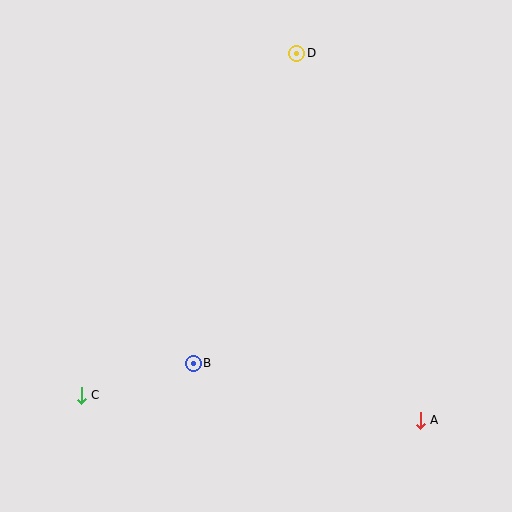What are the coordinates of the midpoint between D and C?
The midpoint between D and C is at (189, 224).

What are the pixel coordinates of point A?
Point A is at (420, 420).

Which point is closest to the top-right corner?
Point D is closest to the top-right corner.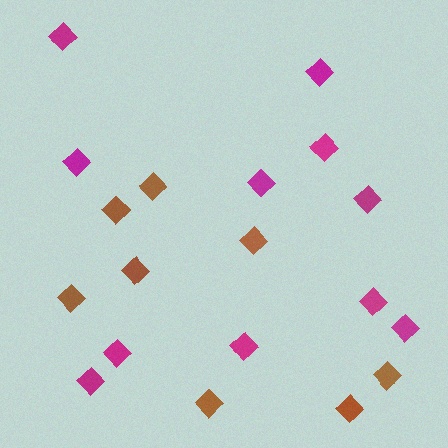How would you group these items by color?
There are 2 groups: one group of magenta diamonds (11) and one group of brown diamonds (8).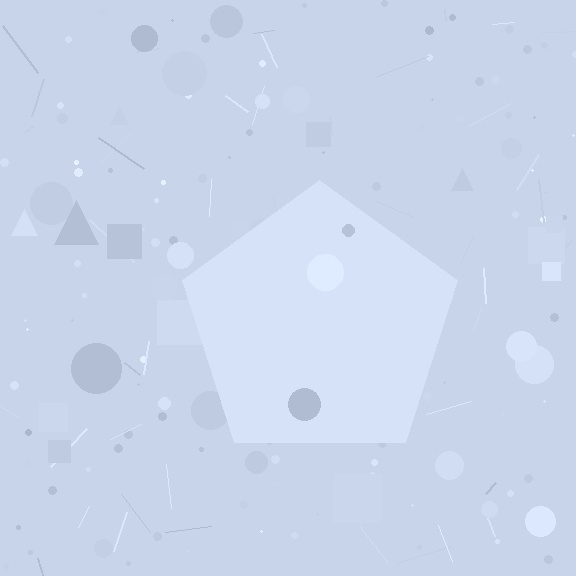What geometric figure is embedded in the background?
A pentagon is embedded in the background.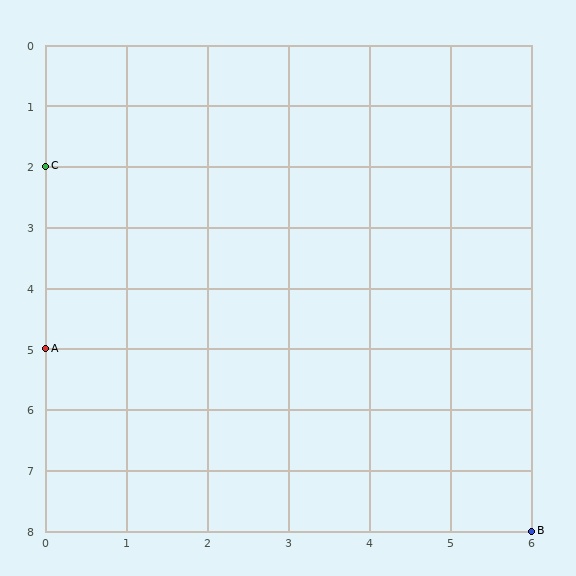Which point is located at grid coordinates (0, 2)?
Point C is at (0, 2).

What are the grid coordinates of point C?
Point C is at grid coordinates (0, 2).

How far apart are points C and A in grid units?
Points C and A are 3 rows apart.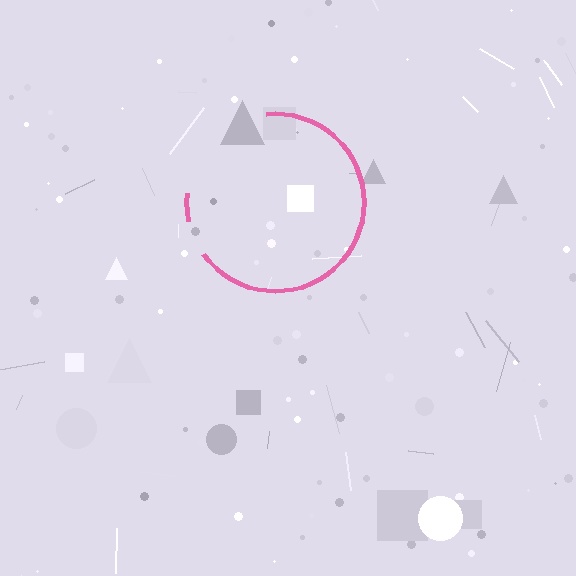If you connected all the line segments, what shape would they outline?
They would outline a circle.